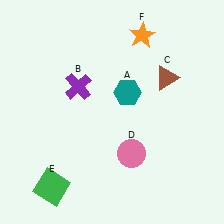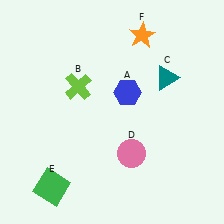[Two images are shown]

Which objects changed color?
A changed from teal to blue. B changed from purple to lime. C changed from brown to teal.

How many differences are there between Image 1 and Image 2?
There are 3 differences between the two images.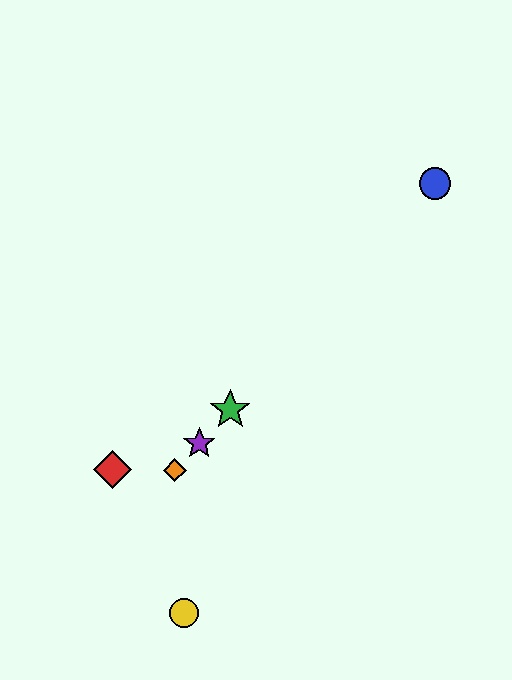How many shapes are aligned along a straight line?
4 shapes (the blue circle, the green star, the purple star, the orange diamond) are aligned along a straight line.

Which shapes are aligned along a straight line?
The blue circle, the green star, the purple star, the orange diamond are aligned along a straight line.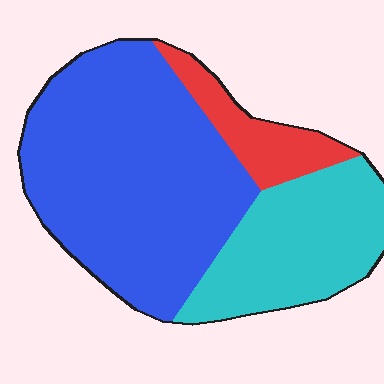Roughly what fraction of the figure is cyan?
Cyan takes up about one quarter (1/4) of the figure.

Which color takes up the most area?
Blue, at roughly 60%.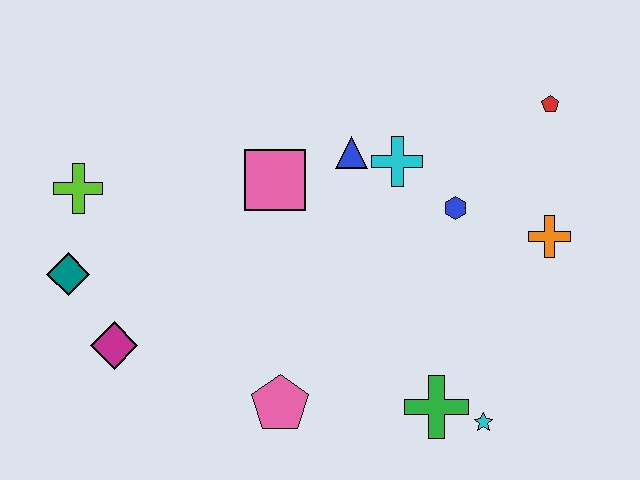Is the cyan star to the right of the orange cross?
No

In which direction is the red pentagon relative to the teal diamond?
The red pentagon is to the right of the teal diamond.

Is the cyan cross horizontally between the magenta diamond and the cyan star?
Yes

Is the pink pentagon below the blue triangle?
Yes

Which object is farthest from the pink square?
The cyan star is farthest from the pink square.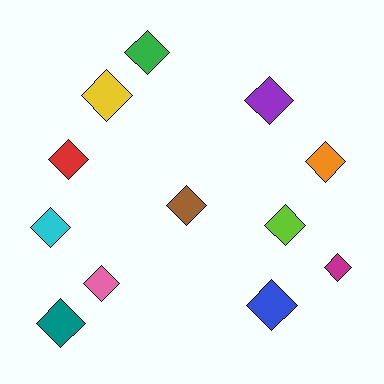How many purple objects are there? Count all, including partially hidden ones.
There is 1 purple object.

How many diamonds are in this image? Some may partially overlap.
There are 12 diamonds.